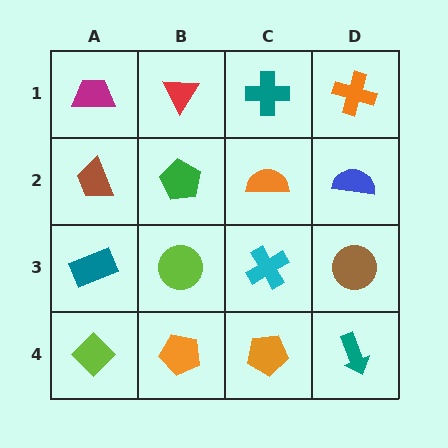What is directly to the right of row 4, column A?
An orange pentagon.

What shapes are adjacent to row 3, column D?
A blue semicircle (row 2, column D), a teal arrow (row 4, column D), a cyan cross (row 3, column C).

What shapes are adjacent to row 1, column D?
A blue semicircle (row 2, column D), a teal cross (row 1, column C).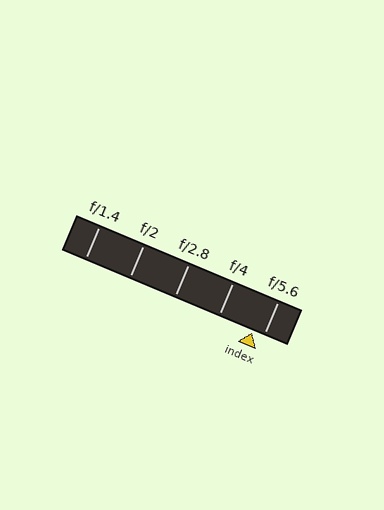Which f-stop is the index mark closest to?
The index mark is closest to f/5.6.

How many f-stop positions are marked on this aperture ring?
There are 5 f-stop positions marked.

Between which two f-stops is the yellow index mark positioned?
The index mark is between f/4 and f/5.6.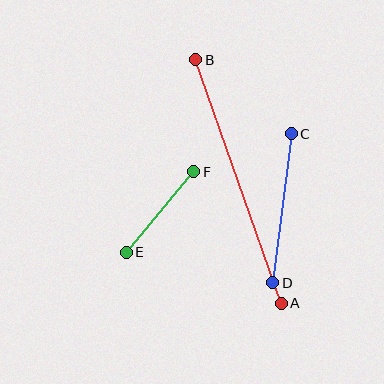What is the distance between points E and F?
The distance is approximately 105 pixels.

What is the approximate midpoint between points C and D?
The midpoint is at approximately (282, 208) pixels.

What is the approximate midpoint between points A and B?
The midpoint is at approximately (239, 181) pixels.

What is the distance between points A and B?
The distance is approximately 258 pixels.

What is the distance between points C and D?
The distance is approximately 150 pixels.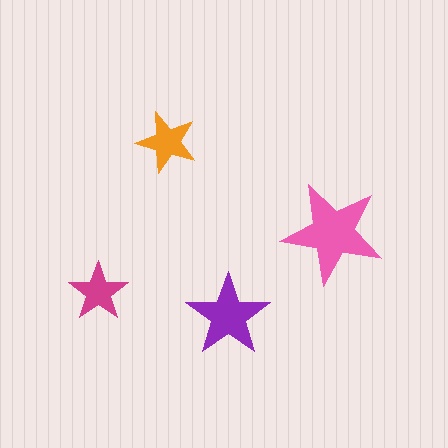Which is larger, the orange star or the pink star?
The pink one.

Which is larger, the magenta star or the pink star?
The pink one.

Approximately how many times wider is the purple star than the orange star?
About 1.5 times wider.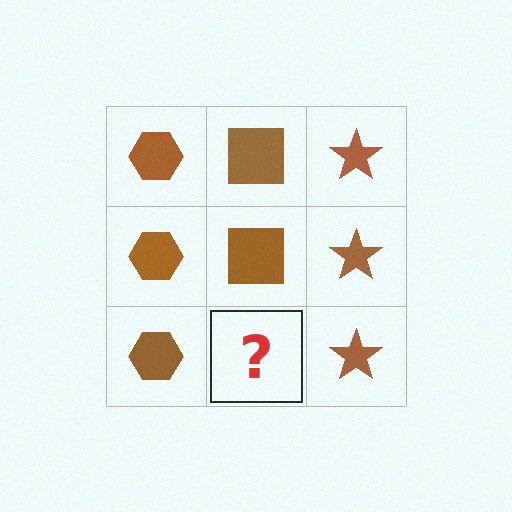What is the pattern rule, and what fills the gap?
The rule is that each column has a consistent shape. The gap should be filled with a brown square.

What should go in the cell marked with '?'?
The missing cell should contain a brown square.